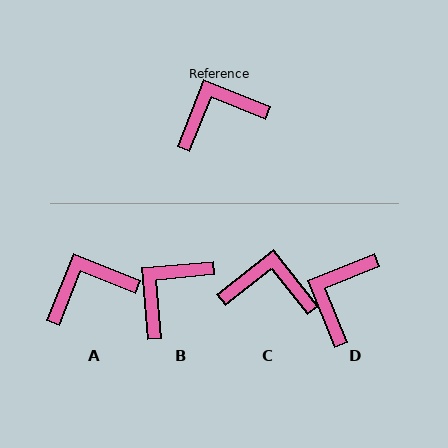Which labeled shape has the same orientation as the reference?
A.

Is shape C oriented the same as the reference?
No, it is off by about 30 degrees.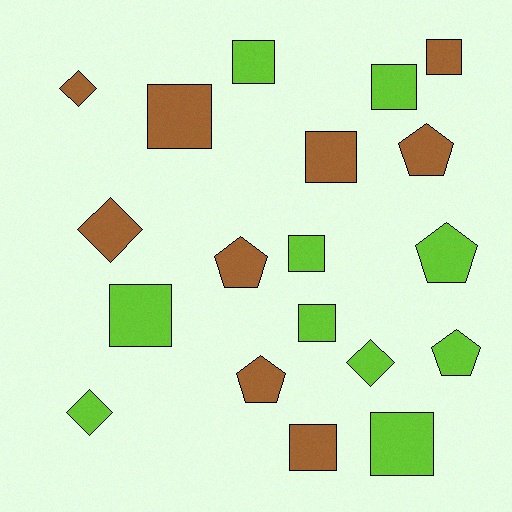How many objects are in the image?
There are 19 objects.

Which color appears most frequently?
Lime, with 10 objects.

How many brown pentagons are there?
There are 3 brown pentagons.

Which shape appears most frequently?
Square, with 10 objects.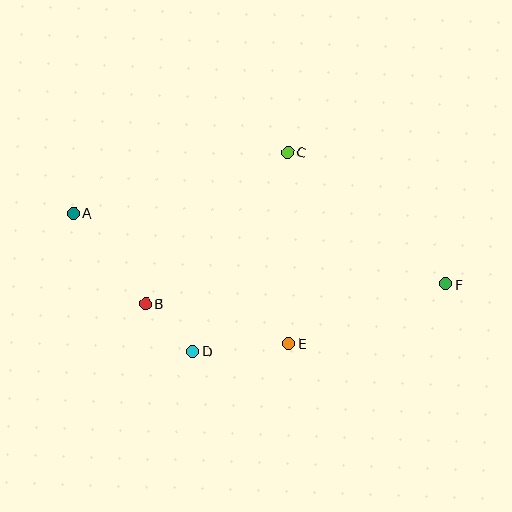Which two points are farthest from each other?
Points A and F are farthest from each other.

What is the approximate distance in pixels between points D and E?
The distance between D and E is approximately 97 pixels.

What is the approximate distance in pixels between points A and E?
The distance between A and E is approximately 252 pixels.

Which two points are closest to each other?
Points B and D are closest to each other.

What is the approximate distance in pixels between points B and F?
The distance between B and F is approximately 301 pixels.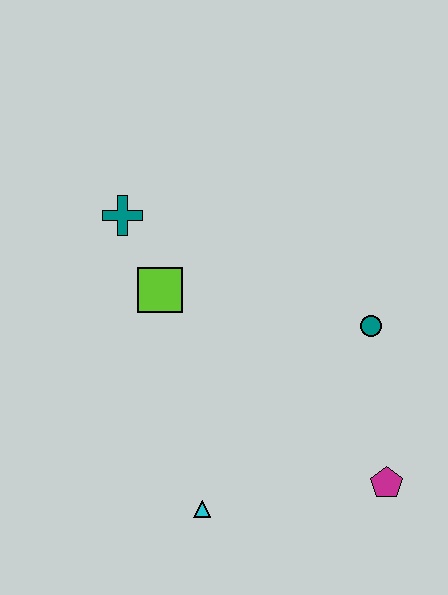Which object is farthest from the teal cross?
The magenta pentagon is farthest from the teal cross.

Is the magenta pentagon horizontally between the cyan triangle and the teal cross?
No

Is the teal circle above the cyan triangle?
Yes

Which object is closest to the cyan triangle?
The magenta pentagon is closest to the cyan triangle.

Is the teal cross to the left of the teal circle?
Yes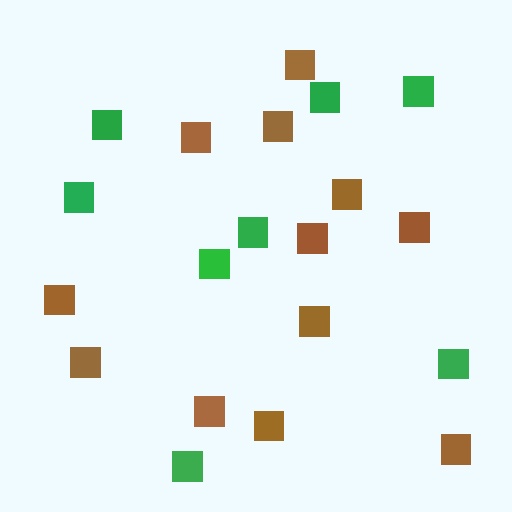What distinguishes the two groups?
There are 2 groups: one group of brown squares (12) and one group of green squares (8).